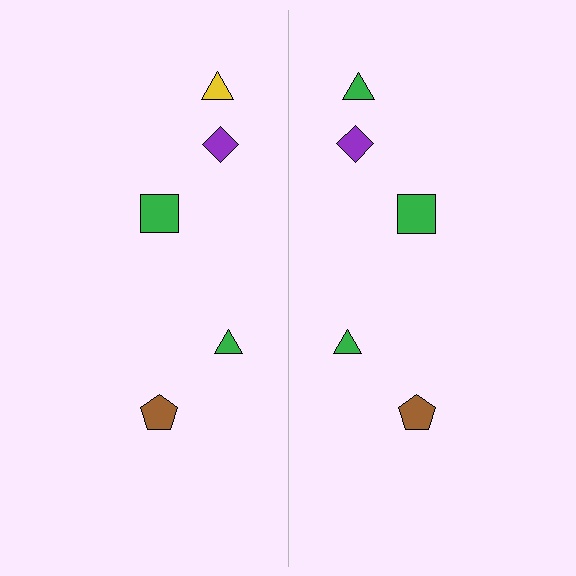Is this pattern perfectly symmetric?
No, the pattern is not perfectly symmetric. The green triangle on the right side breaks the symmetry — its mirror counterpart is yellow.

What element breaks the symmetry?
The green triangle on the right side breaks the symmetry — its mirror counterpart is yellow.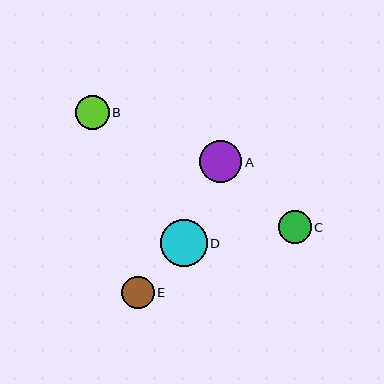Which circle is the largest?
Circle D is the largest with a size of approximately 47 pixels.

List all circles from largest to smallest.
From largest to smallest: D, A, B, C, E.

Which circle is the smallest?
Circle E is the smallest with a size of approximately 32 pixels.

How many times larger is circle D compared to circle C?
Circle D is approximately 1.4 times the size of circle C.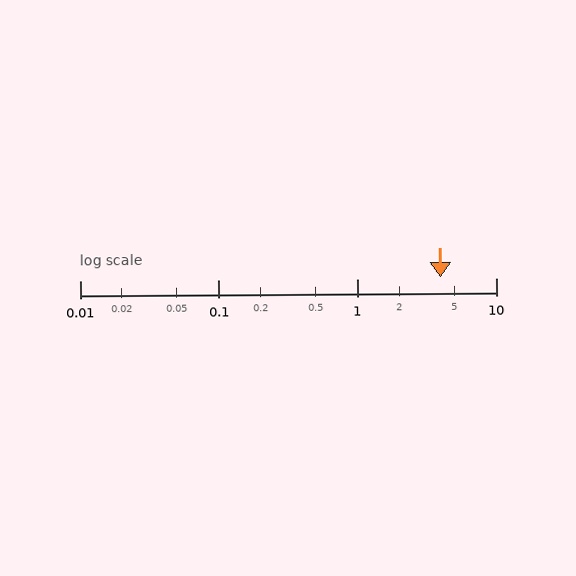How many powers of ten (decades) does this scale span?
The scale spans 3 decades, from 0.01 to 10.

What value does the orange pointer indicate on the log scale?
The pointer indicates approximately 4.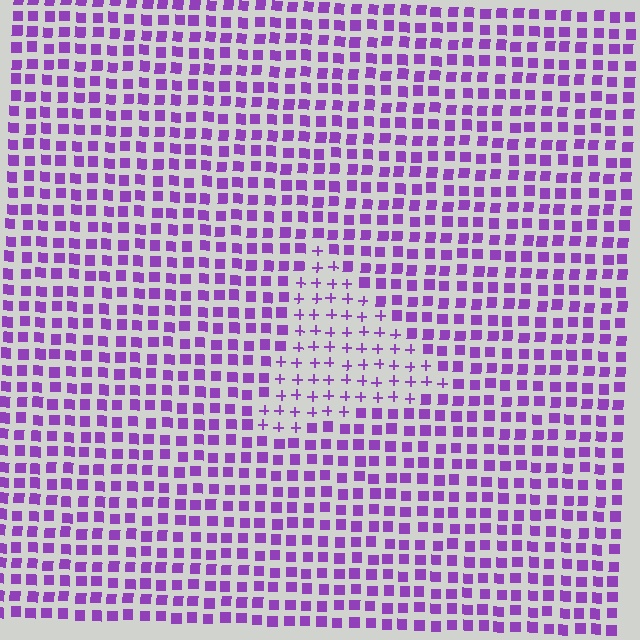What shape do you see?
I see a triangle.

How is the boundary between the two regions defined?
The boundary is defined by a change in element shape: plus signs inside vs. squares outside. All elements share the same color and spacing.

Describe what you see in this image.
The image is filled with small purple elements arranged in a uniform grid. A triangle-shaped region contains plus signs, while the surrounding area contains squares. The boundary is defined purely by the change in element shape.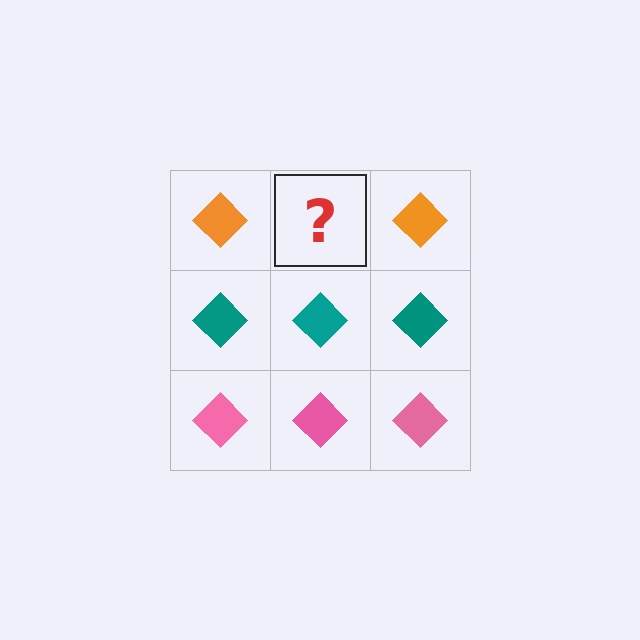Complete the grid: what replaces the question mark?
The question mark should be replaced with an orange diamond.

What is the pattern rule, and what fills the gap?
The rule is that each row has a consistent color. The gap should be filled with an orange diamond.